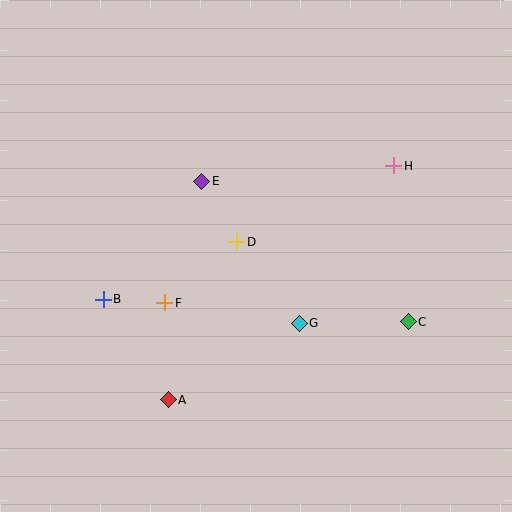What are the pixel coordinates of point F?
Point F is at (165, 303).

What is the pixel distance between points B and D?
The distance between B and D is 146 pixels.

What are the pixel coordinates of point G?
Point G is at (299, 323).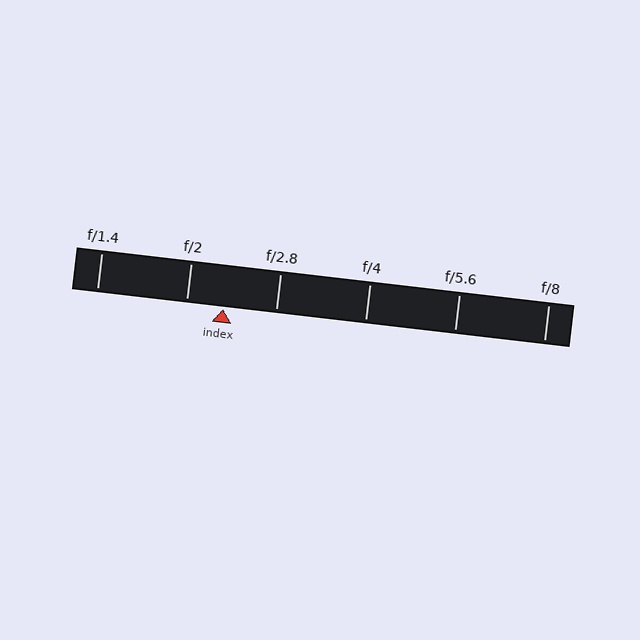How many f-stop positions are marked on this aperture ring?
There are 6 f-stop positions marked.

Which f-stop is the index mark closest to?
The index mark is closest to f/2.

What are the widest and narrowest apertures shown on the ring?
The widest aperture shown is f/1.4 and the narrowest is f/8.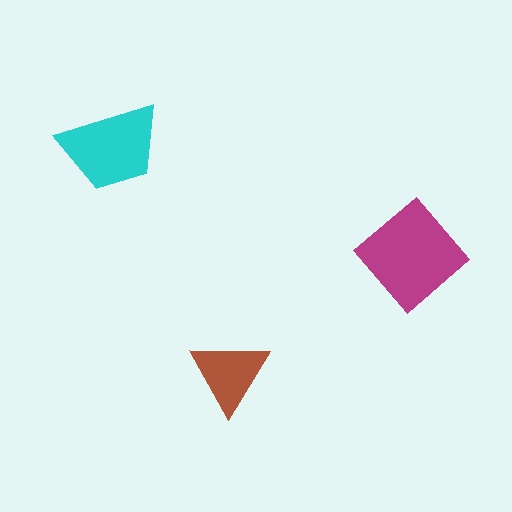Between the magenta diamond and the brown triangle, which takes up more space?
The magenta diamond.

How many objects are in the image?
There are 3 objects in the image.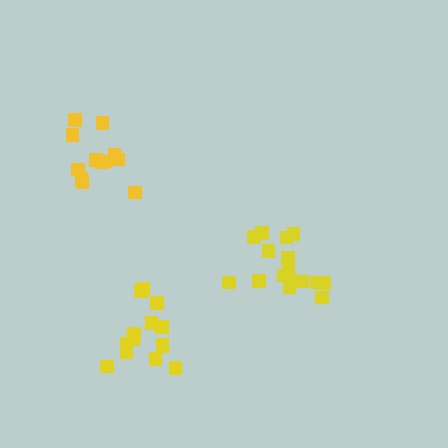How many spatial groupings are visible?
There are 3 spatial groupings.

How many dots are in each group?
Group 1: 14 dots, Group 2: 16 dots, Group 3: 12 dots (42 total).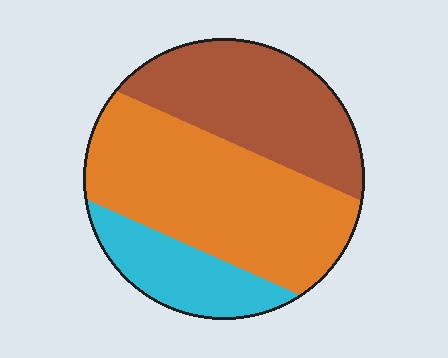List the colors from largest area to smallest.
From largest to smallest: orange, brown, cyan.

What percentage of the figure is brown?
Brown takes up about one third (1/3) of the figure.